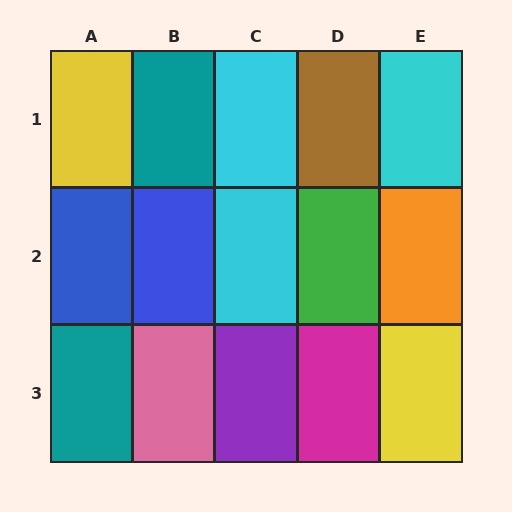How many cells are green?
1 cell is green.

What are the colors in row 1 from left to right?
Yellow, teal, cyan, brown, cyan.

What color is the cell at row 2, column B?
Blue.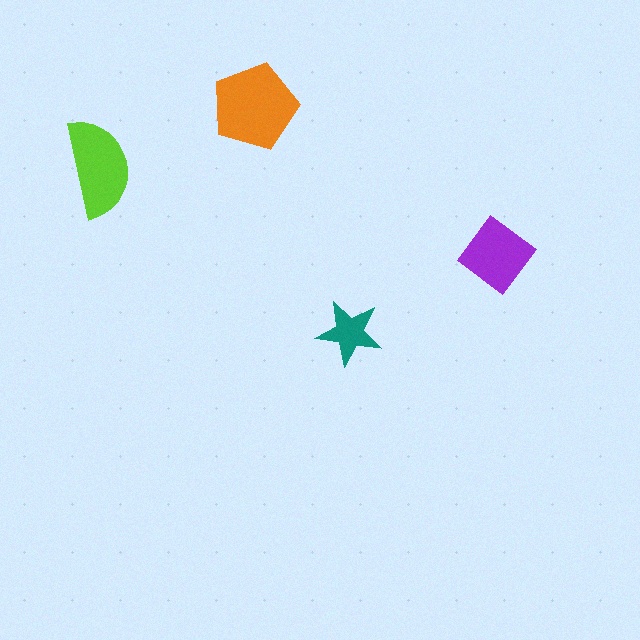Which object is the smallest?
The teal star.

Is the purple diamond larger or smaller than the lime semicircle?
Smaller.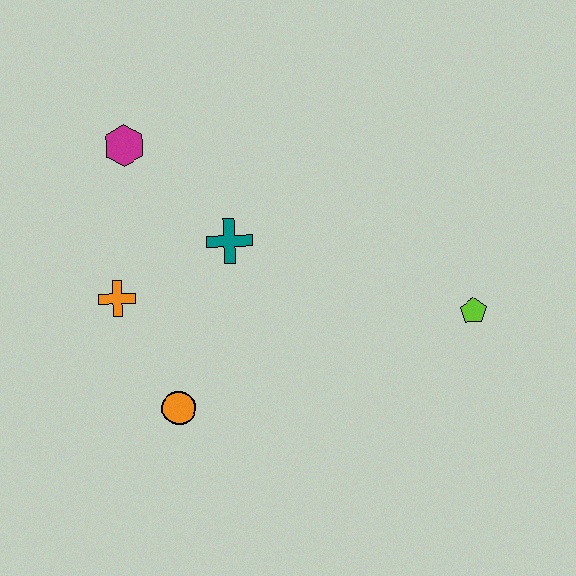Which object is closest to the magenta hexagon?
The teal cross is closest to the magenta hexagon.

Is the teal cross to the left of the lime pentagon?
Yes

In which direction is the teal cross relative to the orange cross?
The teal cross is to the right of the orange cross.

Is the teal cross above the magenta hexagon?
No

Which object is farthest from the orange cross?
The lime pentagon is farthest from the orange cross.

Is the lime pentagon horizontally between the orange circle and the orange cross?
No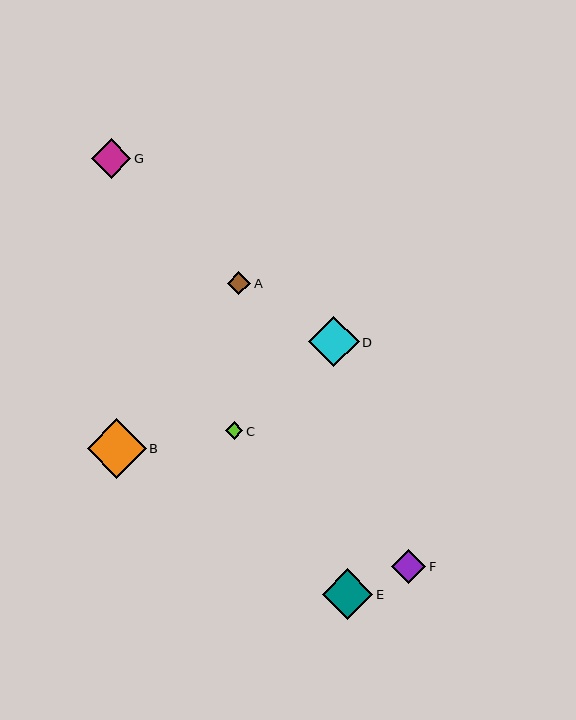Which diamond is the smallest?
Diamond C is the smallest with a size of approximately 18 pixels.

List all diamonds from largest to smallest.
From largest to smallest: B, E, D, G, F, A, C.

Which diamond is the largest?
Diamond B is the largest with a size of approximately 59 pixels.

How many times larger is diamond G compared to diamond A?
Diamond G is approximately 1.7 times the size of diamond A.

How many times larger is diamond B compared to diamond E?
Diamond B is approximately 1.2 times the size of diamond E.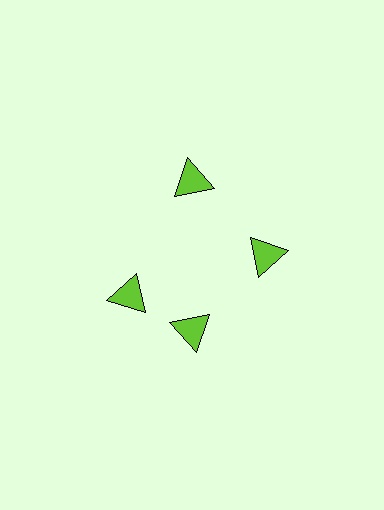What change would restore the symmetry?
The symmetry would be restored by rotating it back into even spacing with its neighbors so that all 4 triangles sit at equal angles and equal distance from the center.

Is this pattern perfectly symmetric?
No. The 4 lime triangles are arranged in a ring, but one element near the 9 o'clock position is rotated out of alignment along the ring, breaking the 4-fold rotational symmetry.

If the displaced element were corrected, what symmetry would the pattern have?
It would have 4-fold rotational symmetry — the pattern would map onto itself every 90 degrees.